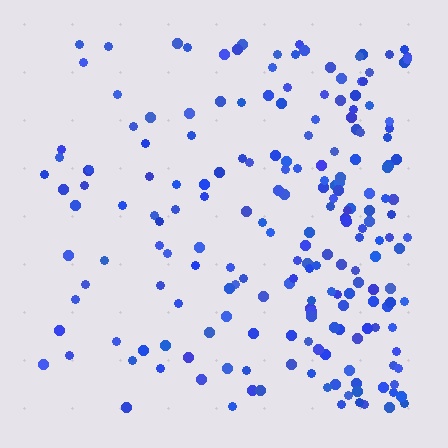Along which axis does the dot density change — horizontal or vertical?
Horizontal.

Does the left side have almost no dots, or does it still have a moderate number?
Still a moderate number, just noticeably fewer than the right.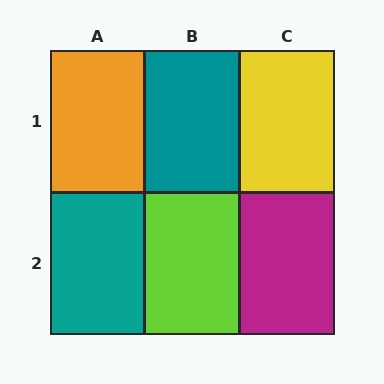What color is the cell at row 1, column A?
Orange.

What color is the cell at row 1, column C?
Yellow.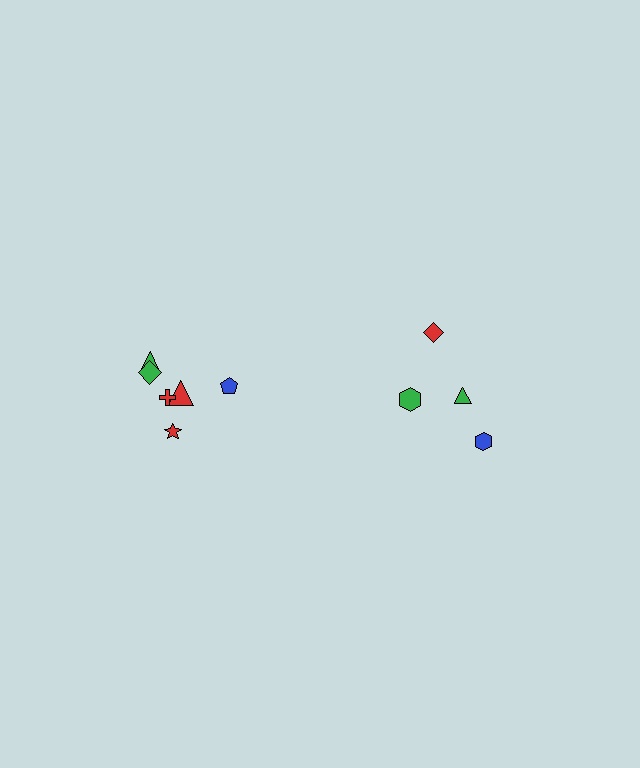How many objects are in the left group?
There are 6 objects.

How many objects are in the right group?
There are 4 objects.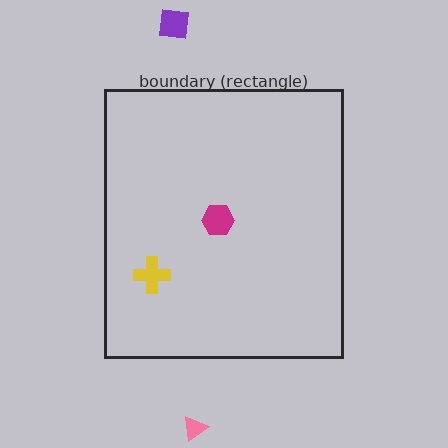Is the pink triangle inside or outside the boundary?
Outside.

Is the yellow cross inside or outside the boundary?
Inside.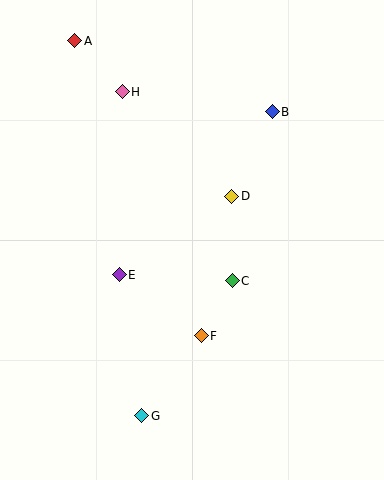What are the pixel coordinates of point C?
Point C is at (232, 281).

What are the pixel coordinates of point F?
Point F is at (201, 336).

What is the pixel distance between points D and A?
The distance between D and A is 221 pixels.